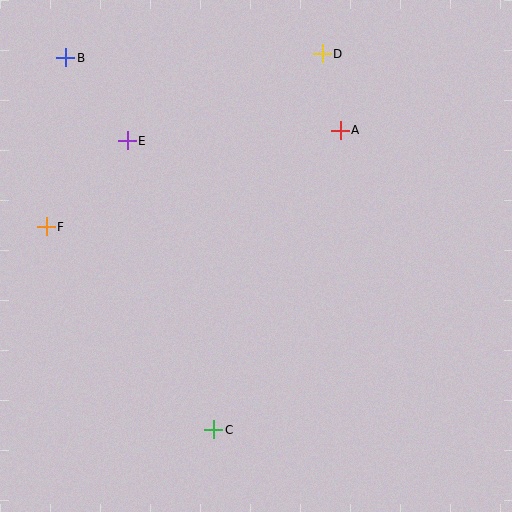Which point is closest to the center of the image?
Point A at (340, 130) is closest to the center.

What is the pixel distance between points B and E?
The distance between B and E is 103 pixels.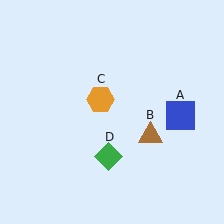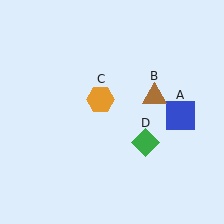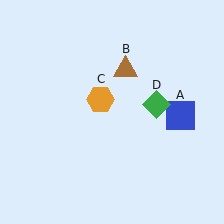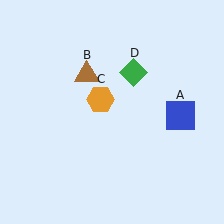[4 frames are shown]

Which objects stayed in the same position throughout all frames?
Blue square (object A) and orange hexagon (object C) remained stationary.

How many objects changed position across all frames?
2 objects changed position: brown triangle (object B), green diamond (object D).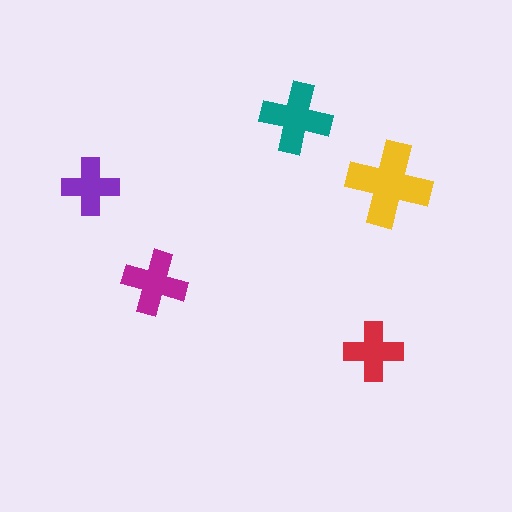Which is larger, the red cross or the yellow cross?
The yellow one.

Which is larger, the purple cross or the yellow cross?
The yellow one.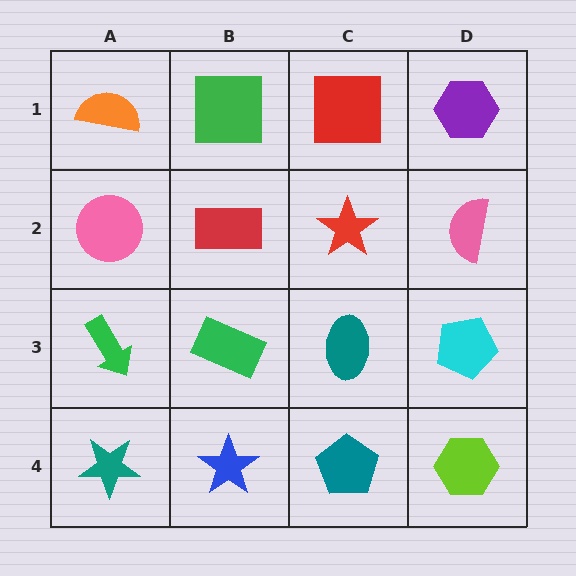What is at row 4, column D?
A lime hexagon.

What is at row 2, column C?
A red star.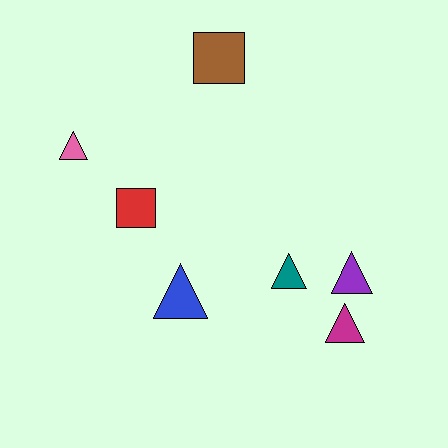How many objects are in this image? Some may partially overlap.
There are 7 objects.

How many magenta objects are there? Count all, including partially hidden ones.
There is 1 magenta object.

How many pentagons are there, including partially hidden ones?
There are no pentagons.